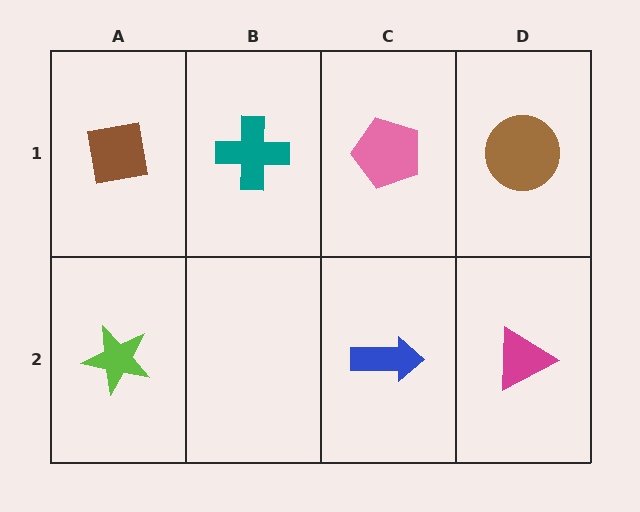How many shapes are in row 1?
4 shapes.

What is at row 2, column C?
A blue arrow.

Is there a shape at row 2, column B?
No, that cell is empty.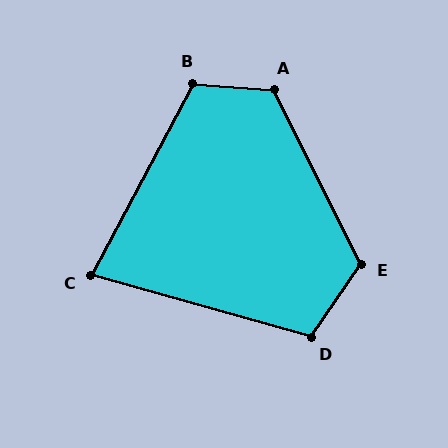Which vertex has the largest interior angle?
A, at approximately 120 degrees.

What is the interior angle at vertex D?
Approximately 109 degrees (obtuse).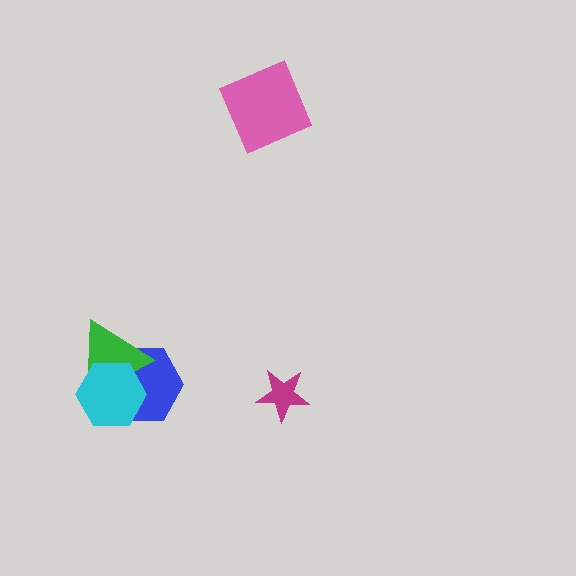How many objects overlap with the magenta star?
0 objects overlap with the magenta star.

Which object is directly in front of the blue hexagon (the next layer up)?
The green triangle is directly in front of the blue hexagon.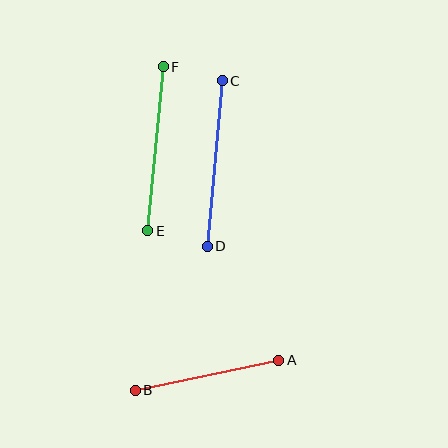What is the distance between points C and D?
The distance is approximately 166 pixels.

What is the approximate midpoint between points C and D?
The midpoint is at approximately (215, 164) pixels.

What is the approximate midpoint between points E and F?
The midpoint is at approximately (155, 149) pixels.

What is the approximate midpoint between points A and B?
The midpoint is at approximately (207, 375) pixels.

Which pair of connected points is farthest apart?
Points C and D are farthest apart.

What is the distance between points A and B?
The distance is approximately 147 pixels.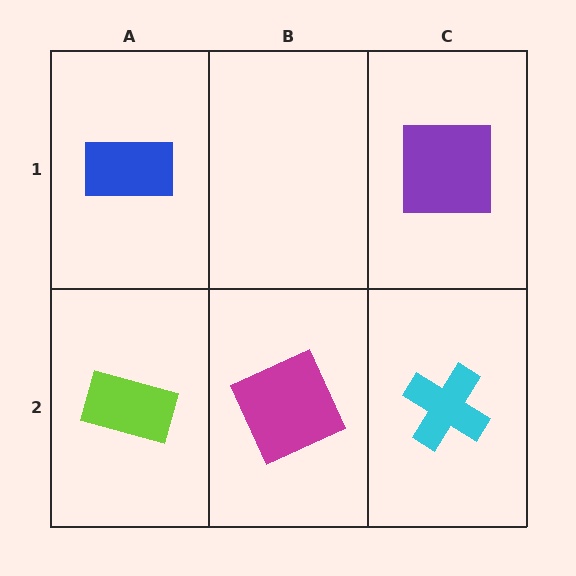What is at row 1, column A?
A blue rectangle.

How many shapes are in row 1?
2 shapes.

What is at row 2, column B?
A magenta square.